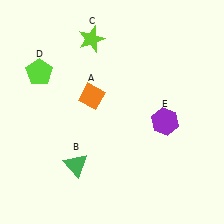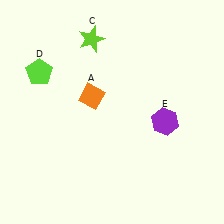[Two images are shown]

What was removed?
The green triangle (B) was removed in Image 2.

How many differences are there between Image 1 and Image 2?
There is 1 difference between the two images.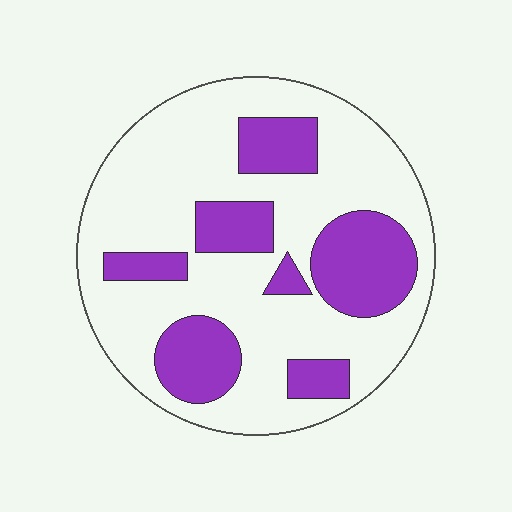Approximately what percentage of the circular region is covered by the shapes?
Approximately 30%.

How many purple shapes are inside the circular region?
7.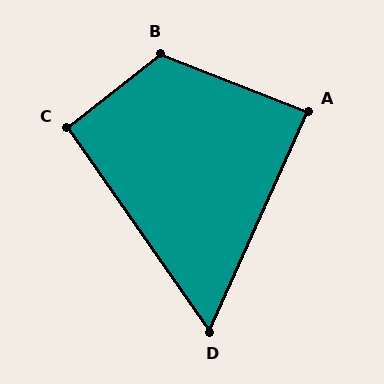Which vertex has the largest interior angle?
B, at approximately 121 degrees.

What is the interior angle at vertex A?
Approximately 87 degrees (approximately right).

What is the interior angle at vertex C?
Approximately 93 degrees (approximately right).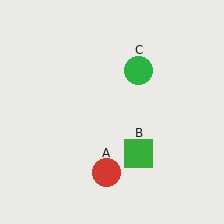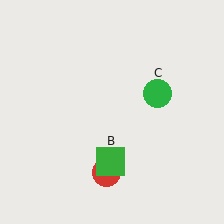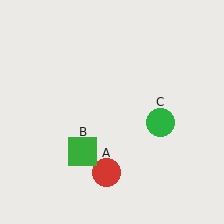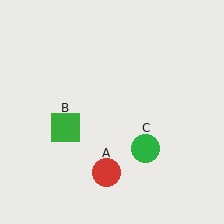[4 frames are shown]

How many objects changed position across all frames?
2 objects changed position: green square (object B), green circle (object C).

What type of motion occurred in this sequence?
The green square (object B), green circle (object C) rotated clockwise around the center of the scene.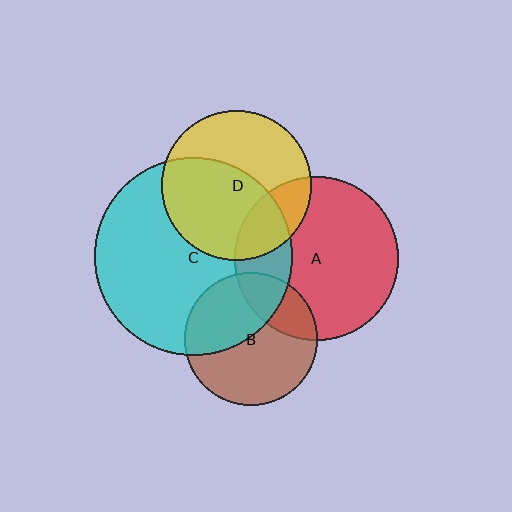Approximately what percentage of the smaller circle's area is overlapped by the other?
Approximately 20%.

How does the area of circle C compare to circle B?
Approximately 2.2 times.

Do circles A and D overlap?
Yes.